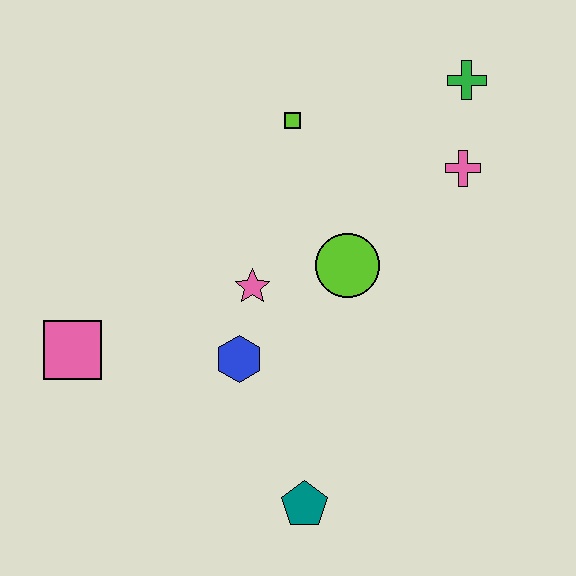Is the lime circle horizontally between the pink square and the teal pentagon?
No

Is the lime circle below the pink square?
No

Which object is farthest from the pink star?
The green cross is farthest from the pink star.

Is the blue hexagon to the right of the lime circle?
No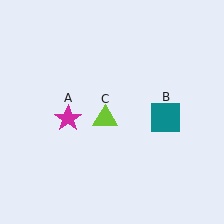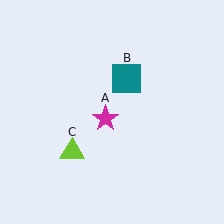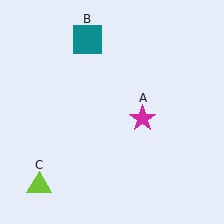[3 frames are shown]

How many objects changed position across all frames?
3 objects changed position: magenta star (object A), teal square (object B), lime triangle (object C).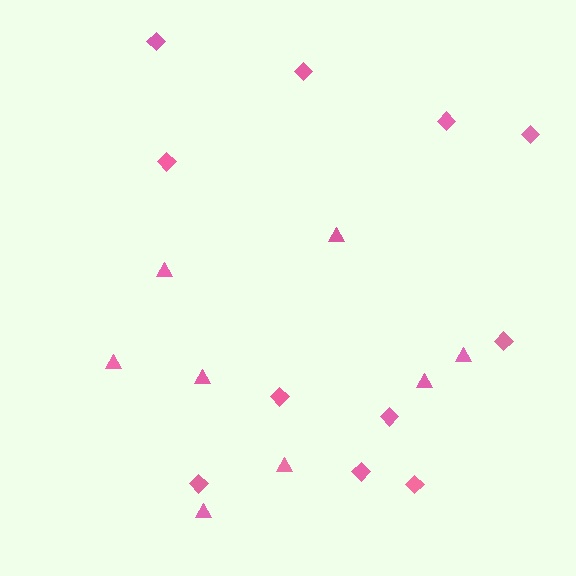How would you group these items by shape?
There are 2 groups: one group of diamonds (11) and one group of triangles (8).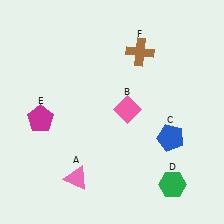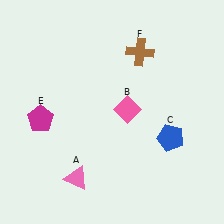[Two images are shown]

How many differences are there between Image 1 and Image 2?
There is 1 difference between the two images.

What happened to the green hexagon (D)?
The green hexagon (D) was removed in Image 2. It was in the bottom-right area of Image 1.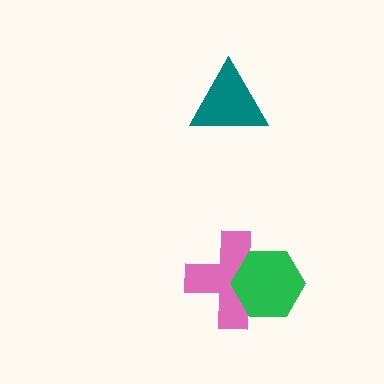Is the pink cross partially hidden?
Yes, it is partially covered by another shape.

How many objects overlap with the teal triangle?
0 objects overlap with the teal triangle.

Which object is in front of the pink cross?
The green hexagon is in front of the pink cross.